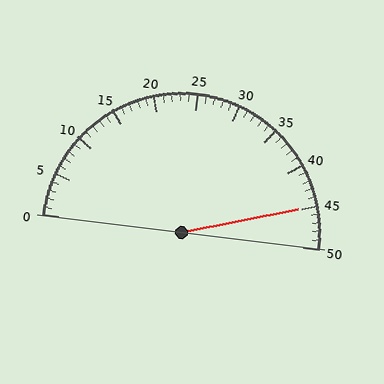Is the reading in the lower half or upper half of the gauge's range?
The reading is in the upper half of the range (0 to 50).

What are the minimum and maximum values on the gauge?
The gauge ranges from 0 to 50.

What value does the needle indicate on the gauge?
The needle indicates approximately 45.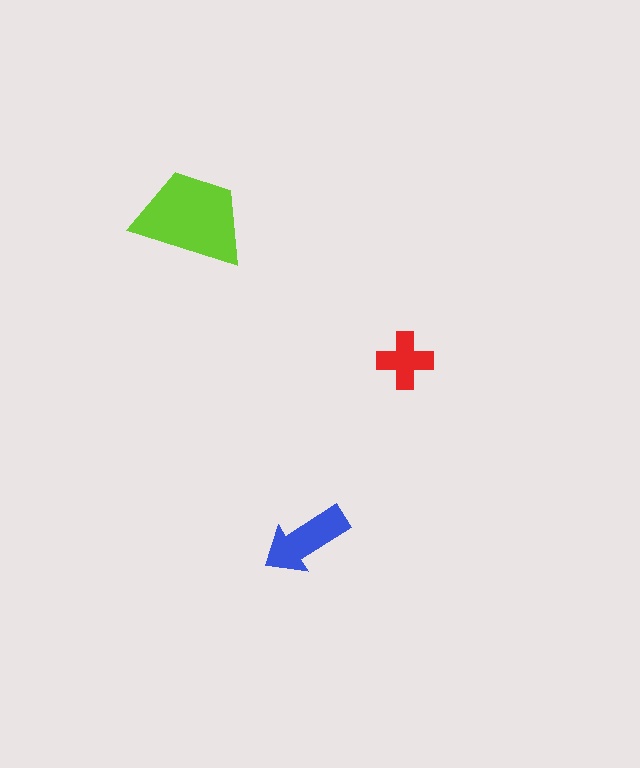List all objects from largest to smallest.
The lime trapezoid, the blue arrow, the red cross.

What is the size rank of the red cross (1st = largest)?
3rd.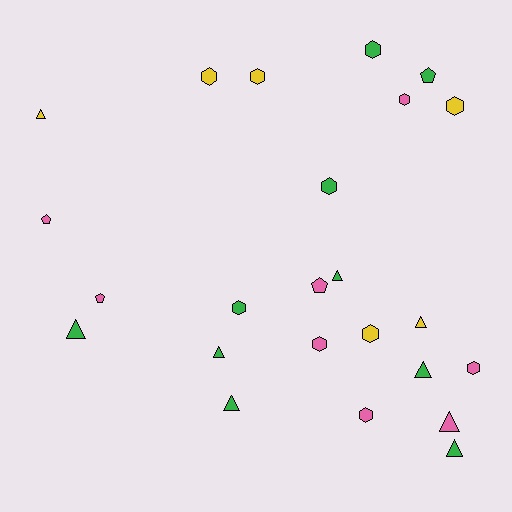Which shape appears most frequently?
Hexagon, with 11 objects.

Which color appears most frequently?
Green, with 10 objects.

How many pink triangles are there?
There is 1 pink triangle.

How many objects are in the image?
There are 24 objects.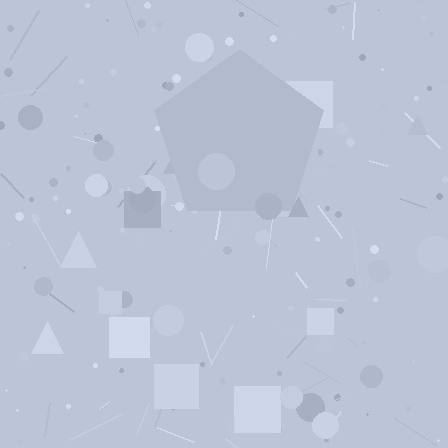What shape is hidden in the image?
A pentagon is hidden in the image.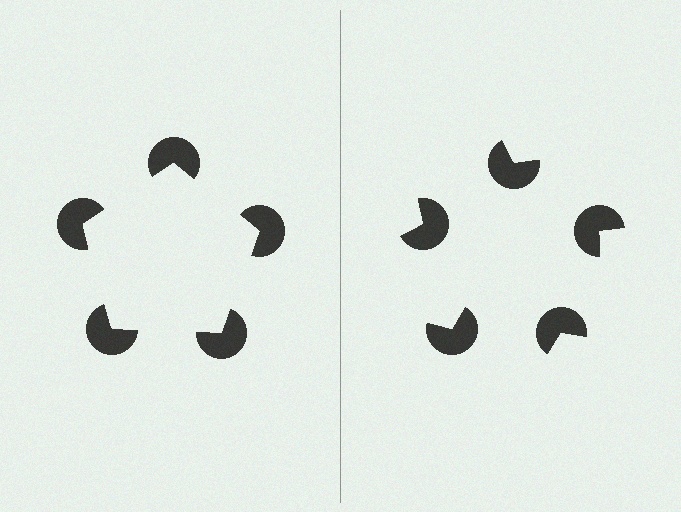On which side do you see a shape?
An illusory pentagon appears on the left side. On the right side the wedge cuts are rotated, so no coherent shape forms.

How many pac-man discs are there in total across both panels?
10 — 5 on each side.